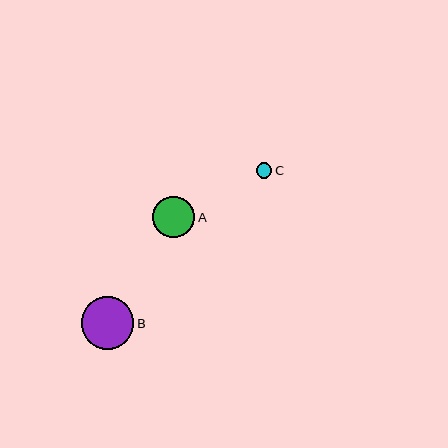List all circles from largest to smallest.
From largest to smallest: B, A, C.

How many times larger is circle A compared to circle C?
Circle A is approximately 2.7 times the size of circle C.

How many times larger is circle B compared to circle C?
Circle B is approximately 3.4 times the size of circle C.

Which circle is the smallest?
Circle C is the smallest with a size of approximately 16 pixels.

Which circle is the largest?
Circle B is the largest with a size of approximately 53 pixels.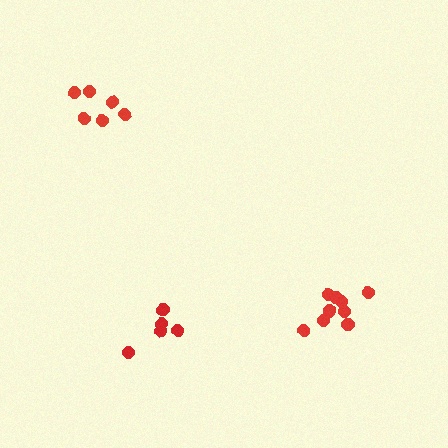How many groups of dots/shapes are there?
There are 3 groups.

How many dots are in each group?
Group 1: 5 dots, Group 2: 9 dots, Group 3: 6 dots (20 total).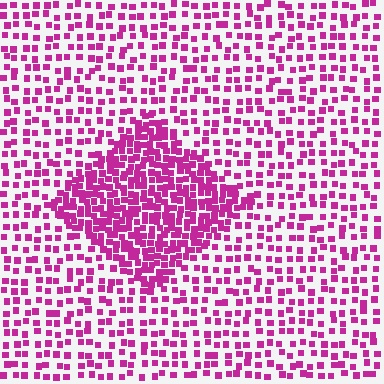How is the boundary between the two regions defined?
The boundary is defined by a change in element density (approximately 2.3x ratio). All elements are the same color, size, and shape.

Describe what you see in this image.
The image contains small magenta elements arranged at two different densities. A diamond-shaped region is visible where the elements are more densely packed than the surrounding area.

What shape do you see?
I see a diamond.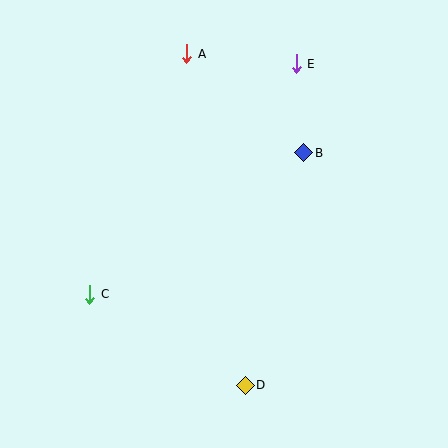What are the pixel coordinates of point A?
Point A is at (187, 54).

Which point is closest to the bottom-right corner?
Point D is closest to the bottom-right corner.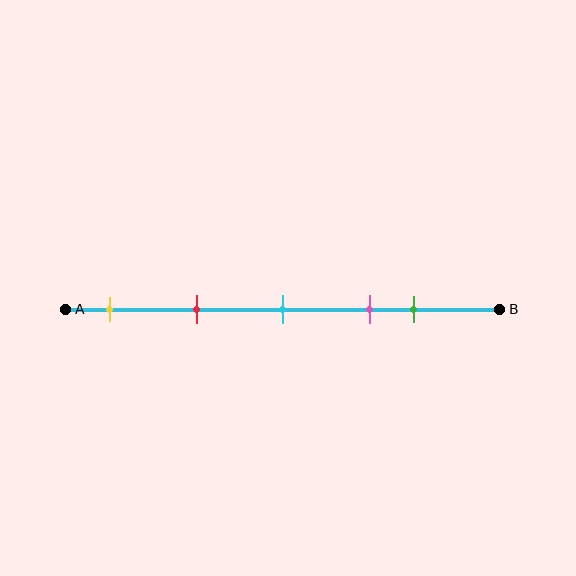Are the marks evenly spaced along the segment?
No, the marks are not evenly spaced.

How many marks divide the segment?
There are 5 marks dividing the segment.